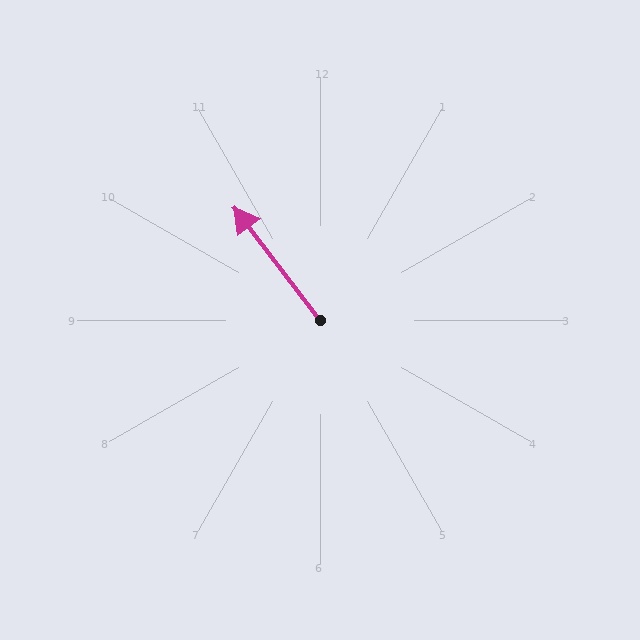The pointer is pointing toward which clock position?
Roughly 11 o'clock.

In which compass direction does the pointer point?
Northwest.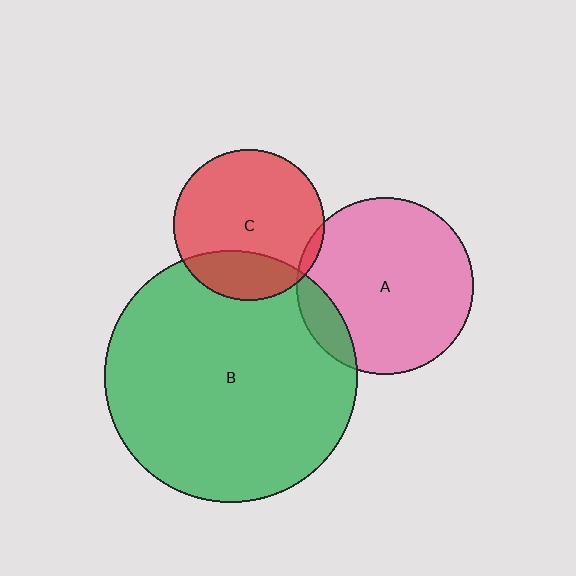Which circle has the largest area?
Circle B (green).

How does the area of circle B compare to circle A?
Approximately 2.0 times.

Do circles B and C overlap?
Yes.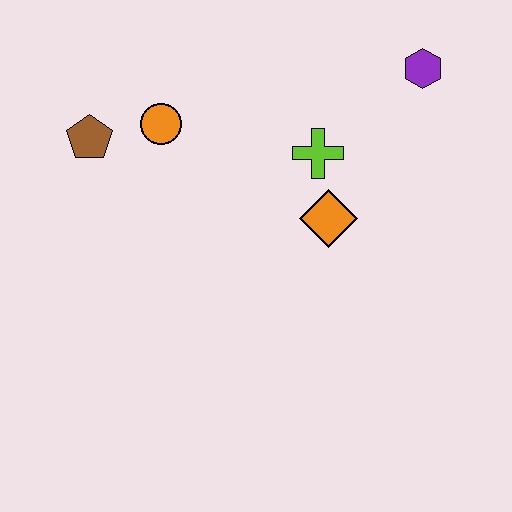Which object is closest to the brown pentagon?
The orange circle is closest to the brown pentagon.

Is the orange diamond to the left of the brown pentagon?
No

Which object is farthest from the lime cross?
The brown pentagon is farthest from the lime cross.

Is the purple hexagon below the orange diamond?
No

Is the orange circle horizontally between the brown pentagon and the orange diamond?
Yes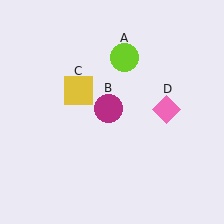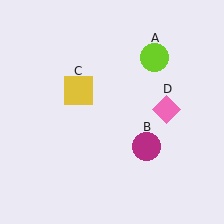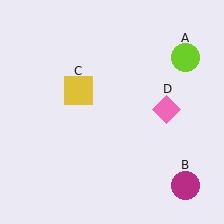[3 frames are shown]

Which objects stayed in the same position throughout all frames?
Yellow square (object C) and pink diamond (object D) remained stationary.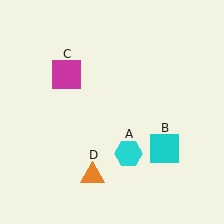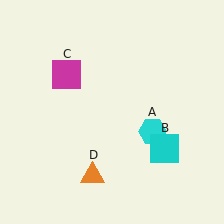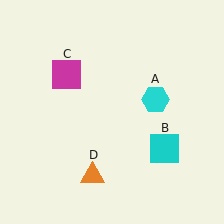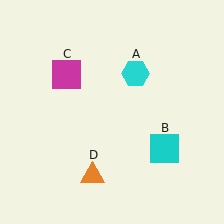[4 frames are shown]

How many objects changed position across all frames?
1 object changed position: cyan hexagon (object A).